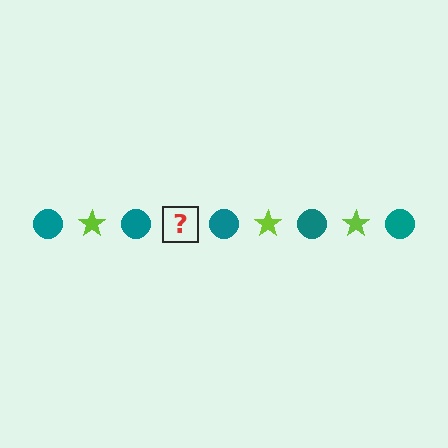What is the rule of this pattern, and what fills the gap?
The rule is that the pattern alternates between teal circle and lime star. The gap should be filled with a lime star.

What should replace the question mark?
The question mark should be replaced with a lime star.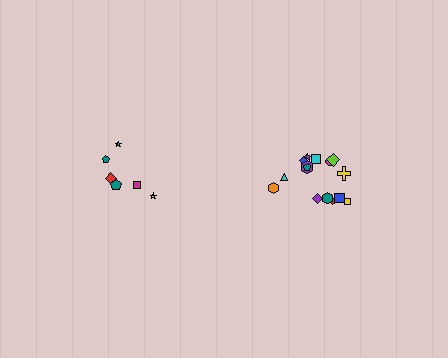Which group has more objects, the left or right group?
The right group.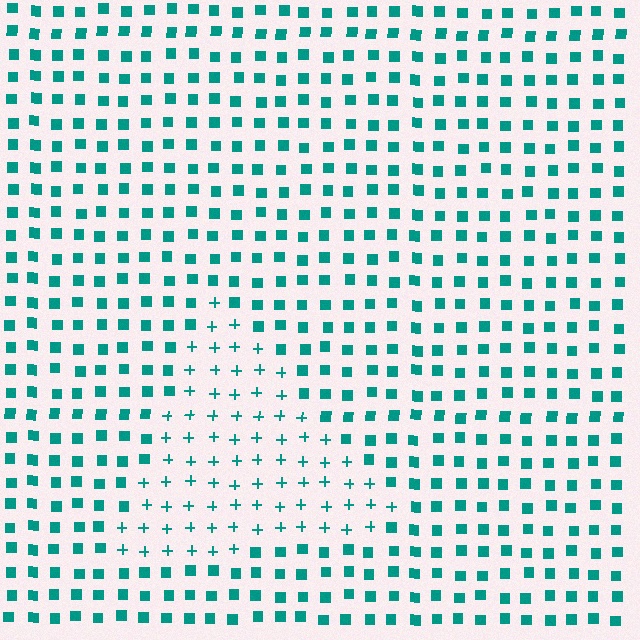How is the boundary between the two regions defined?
The boundary is defined by a change in element shape: plus signs inside vs. squares outside. All elements share the same color and spacing.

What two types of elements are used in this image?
The image uses plus signs inside the triangle region and squares outside it.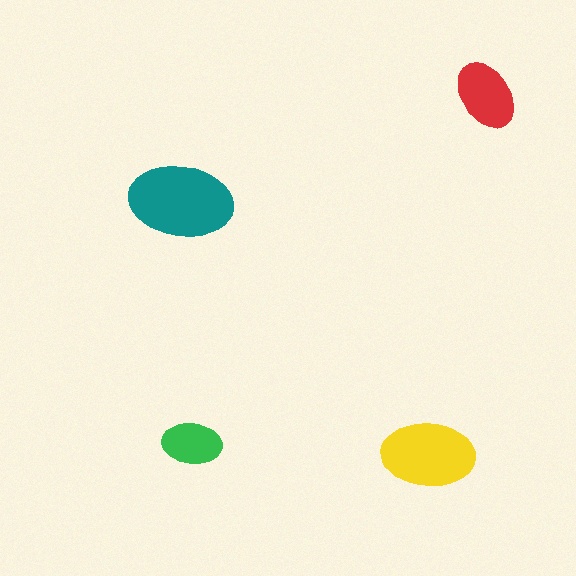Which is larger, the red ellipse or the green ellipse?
The red one.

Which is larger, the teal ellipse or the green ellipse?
The teal one.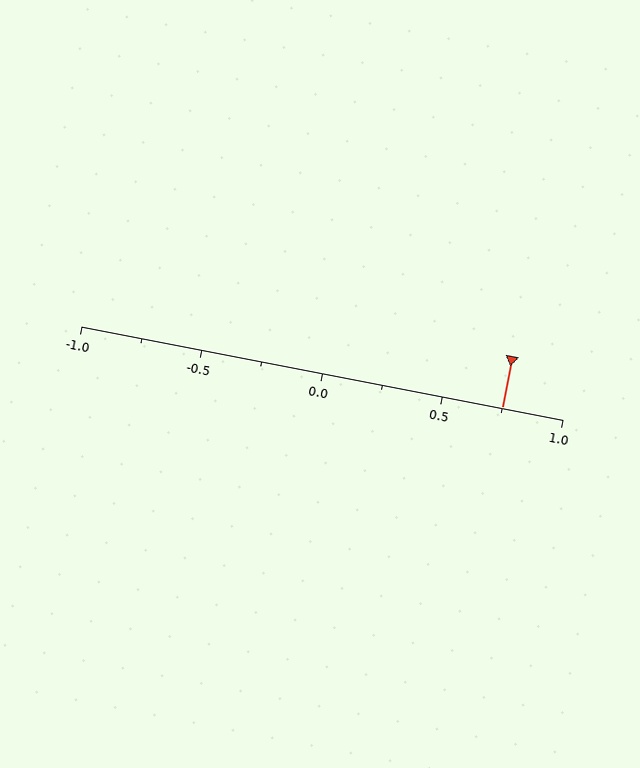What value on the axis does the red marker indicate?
The marker indicates approximately 0.75.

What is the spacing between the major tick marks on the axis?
The major ticks are spaced 0.5 apart.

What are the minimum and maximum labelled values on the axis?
The axis runs from -1.0 to 1.0.